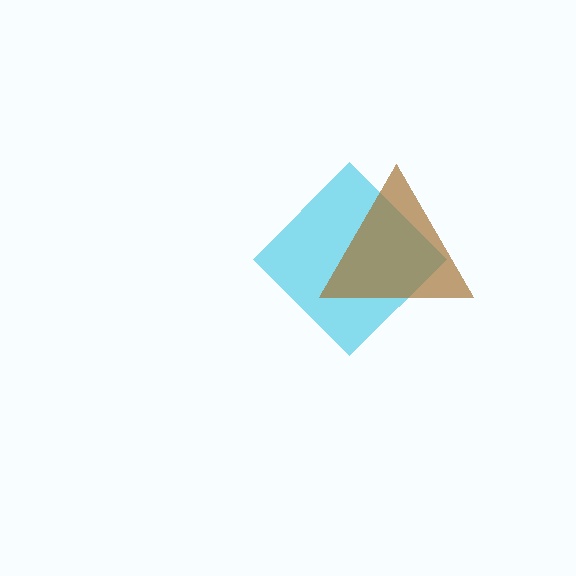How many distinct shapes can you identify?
There are 2 distinct shapes: a cyan diamond, a brown triangle.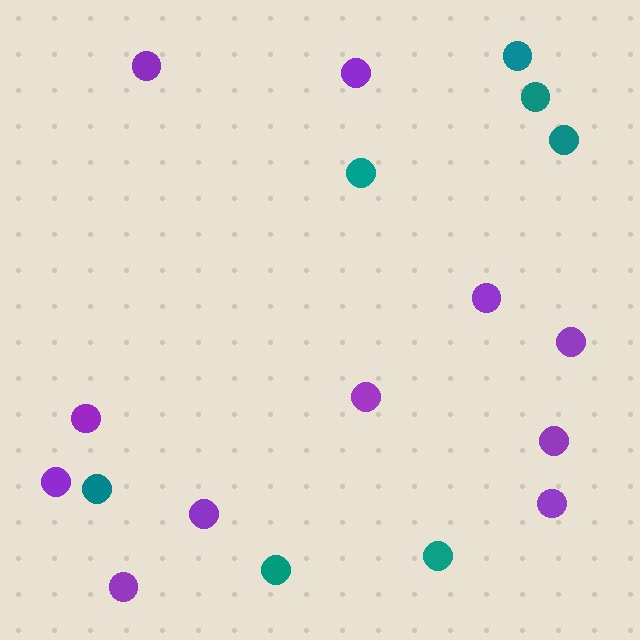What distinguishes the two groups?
There are 2 groups: one group of purple circles (11) and one group of teal circles (7).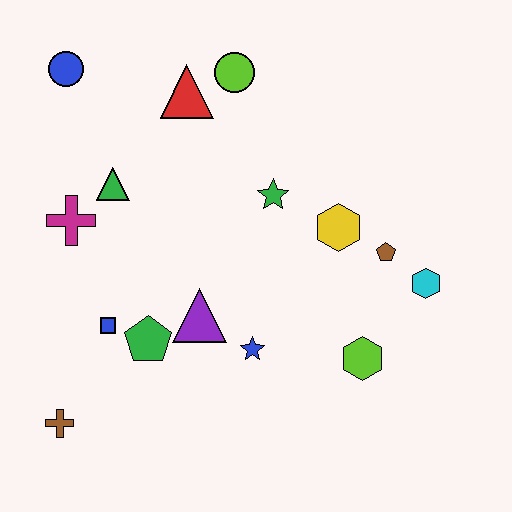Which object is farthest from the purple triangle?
The blue circle is farthest from the purple triangle.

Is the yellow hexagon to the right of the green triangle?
Yes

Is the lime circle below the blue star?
No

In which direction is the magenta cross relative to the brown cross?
The magenta cross is above the brown cross.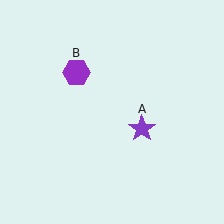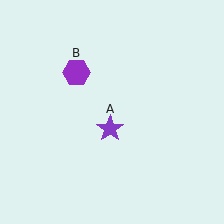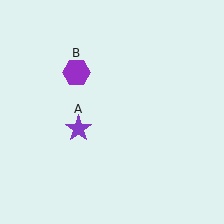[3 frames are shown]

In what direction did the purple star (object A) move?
The purple star (object A) moved left.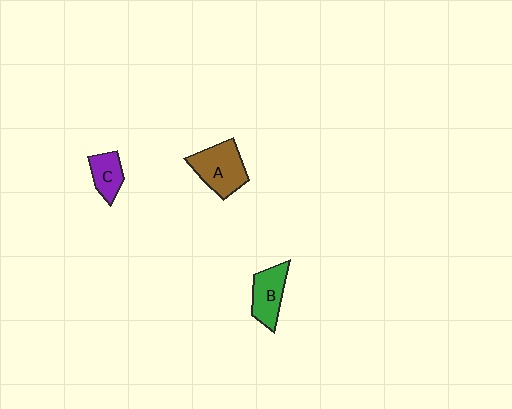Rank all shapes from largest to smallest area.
From largest to smallest: A (brown), B (green), C (purple).